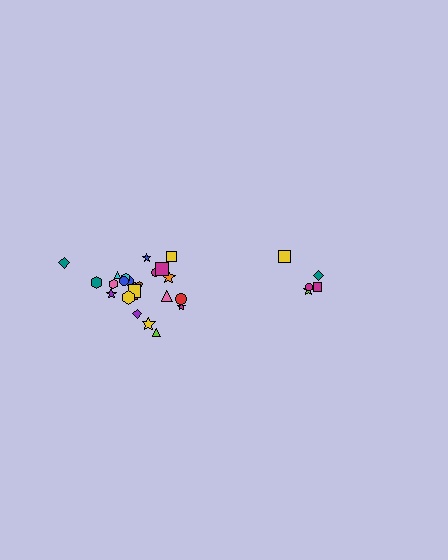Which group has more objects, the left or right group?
The left group.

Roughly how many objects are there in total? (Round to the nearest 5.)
Roughly 30 objects in total.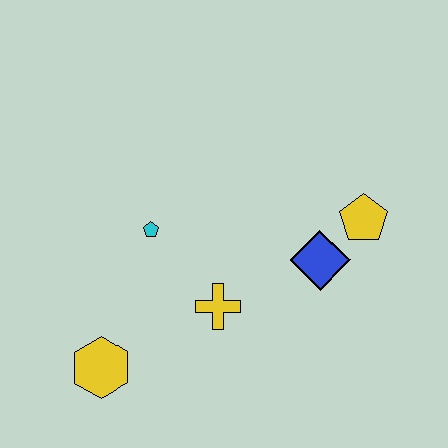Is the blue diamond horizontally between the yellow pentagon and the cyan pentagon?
Yes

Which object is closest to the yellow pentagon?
The blue diamond is closest to the yellow pentagon.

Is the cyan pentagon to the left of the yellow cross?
Yes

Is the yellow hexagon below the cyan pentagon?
Yes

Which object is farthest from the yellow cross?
The yellow pentagon is farthest from the yellow cross.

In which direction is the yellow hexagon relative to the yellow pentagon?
The yellow hexagon is to the left of the yellow pentagon.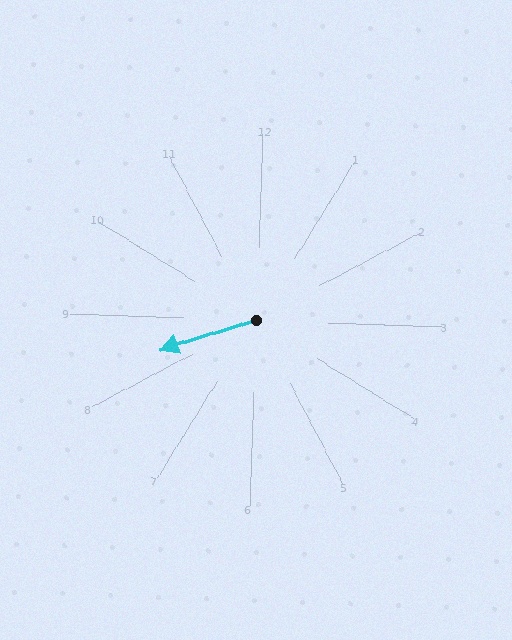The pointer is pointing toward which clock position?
Roughly 8 o'clock.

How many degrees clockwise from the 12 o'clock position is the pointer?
Approximately 251 degrees.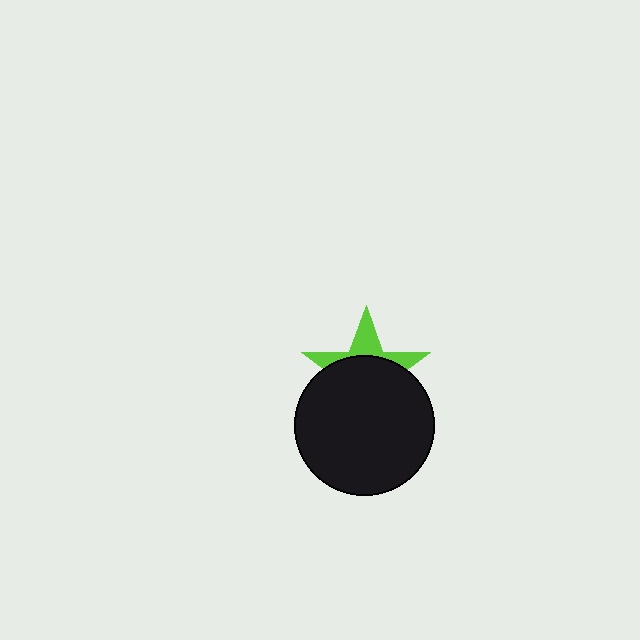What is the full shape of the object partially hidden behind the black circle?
The partially hidden object is a lime star.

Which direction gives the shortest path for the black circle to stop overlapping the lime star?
Moving down gives the shortest separation.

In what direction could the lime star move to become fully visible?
The lime star could move up. That would shift it out from behind the black circle entirely.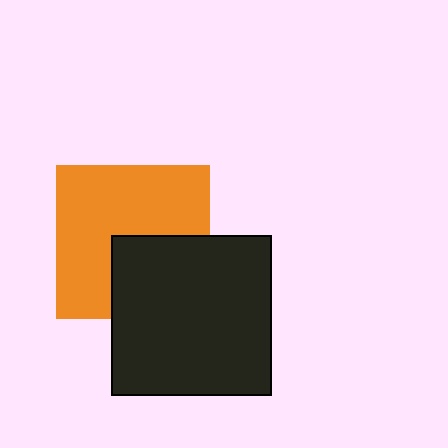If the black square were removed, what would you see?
You would see the complete orange square.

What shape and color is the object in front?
The object in front is a black square.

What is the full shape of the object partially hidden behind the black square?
The partially hidden object is an orange square.